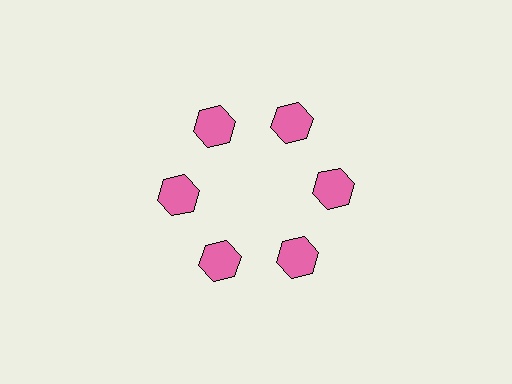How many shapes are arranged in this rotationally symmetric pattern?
There are 6 shapes, arranged in 6 groups of 1.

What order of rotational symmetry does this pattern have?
This pattern has 6-fold rotational symmetry.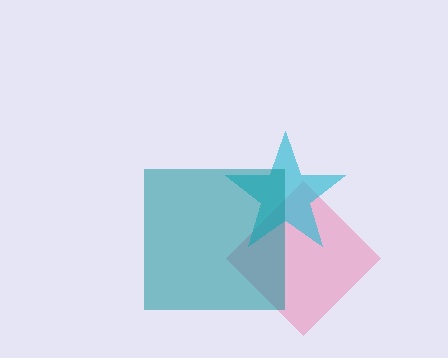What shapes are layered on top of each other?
The layered shapes are: a pink diamond, a cyan star, a teal square.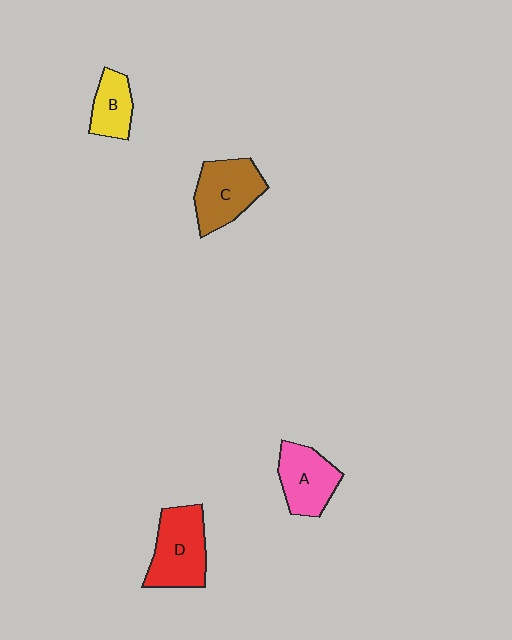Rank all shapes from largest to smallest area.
From largest to smallest: D (red), C (brown), A (pink), B (yellow).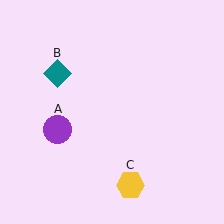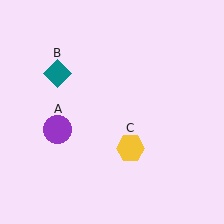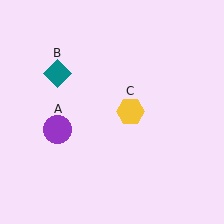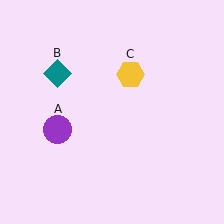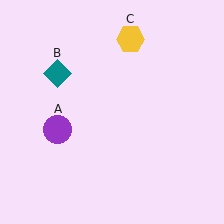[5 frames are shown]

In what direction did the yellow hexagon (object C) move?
The yellow hexagon (object C) moved up.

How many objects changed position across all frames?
1 object changed position: yellow hexagon (object C).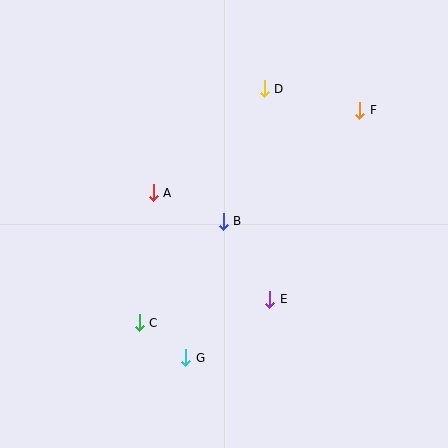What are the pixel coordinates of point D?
Point D is at (264, 89).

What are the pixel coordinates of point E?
Point E is at (270, 299).